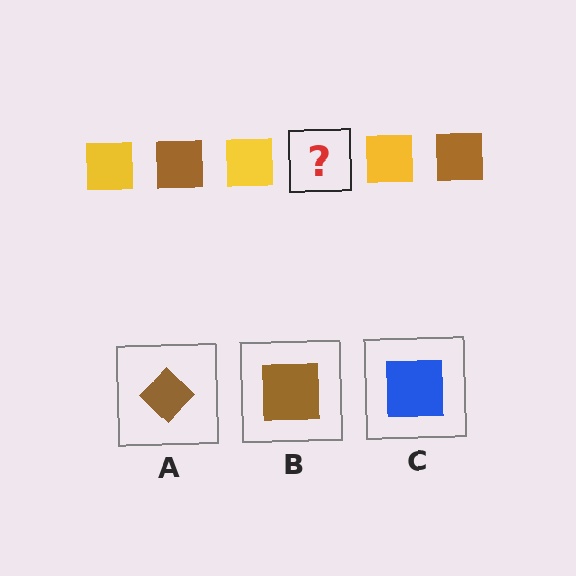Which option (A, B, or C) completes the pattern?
B.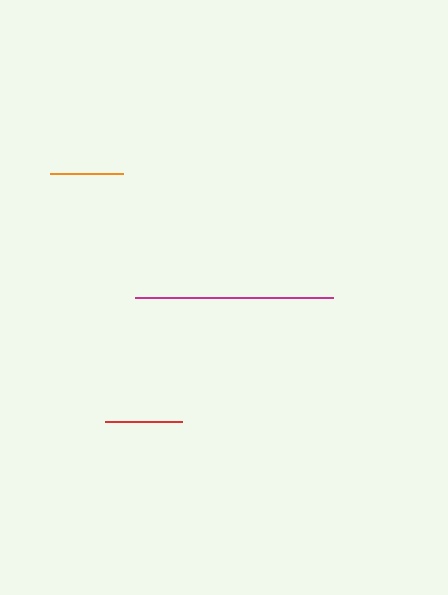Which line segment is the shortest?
The orange line is the shortest at approximately 73 pixels.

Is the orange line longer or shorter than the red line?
The red line is longer than the orange line.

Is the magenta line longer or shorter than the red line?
The magenta line is longer than the red line.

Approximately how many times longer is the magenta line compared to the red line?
The magenta line is approximately 2.6 times the length of the red line.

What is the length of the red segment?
The red segment is approximately 77 pixels long.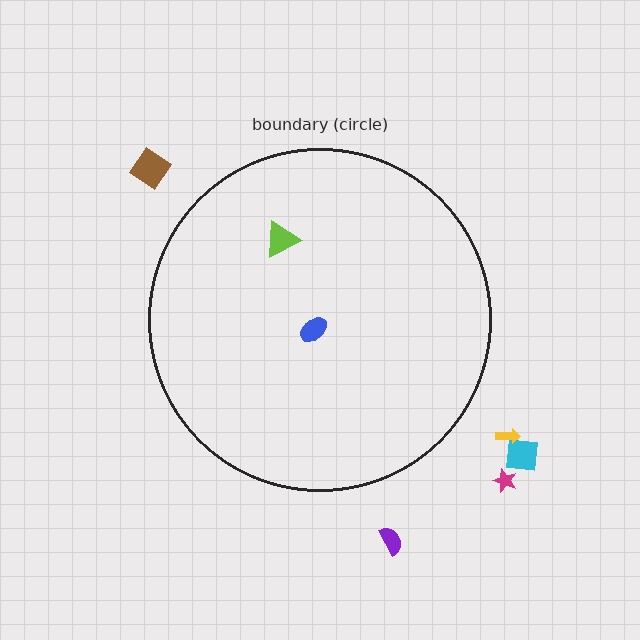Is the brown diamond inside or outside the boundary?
Outside.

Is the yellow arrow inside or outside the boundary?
Outside.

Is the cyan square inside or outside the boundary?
Outside.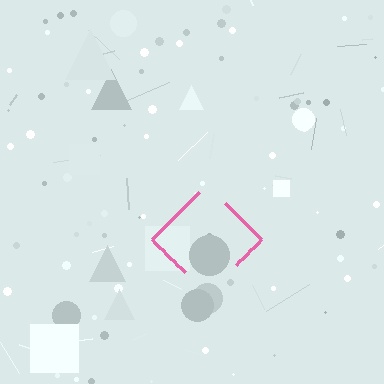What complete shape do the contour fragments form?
The contour fragments form a diamond.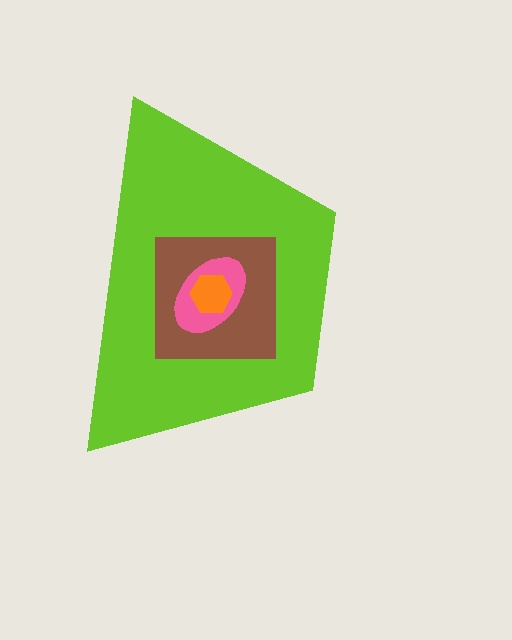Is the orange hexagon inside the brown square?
Yes.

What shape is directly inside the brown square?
The pink ellipse.